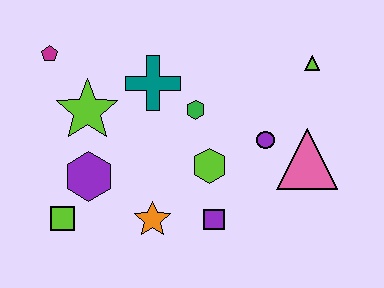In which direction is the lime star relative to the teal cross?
The lime star is to the left of the teal cross.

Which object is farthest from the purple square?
The magenta pentagon is farthest from the purple square.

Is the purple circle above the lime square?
Yes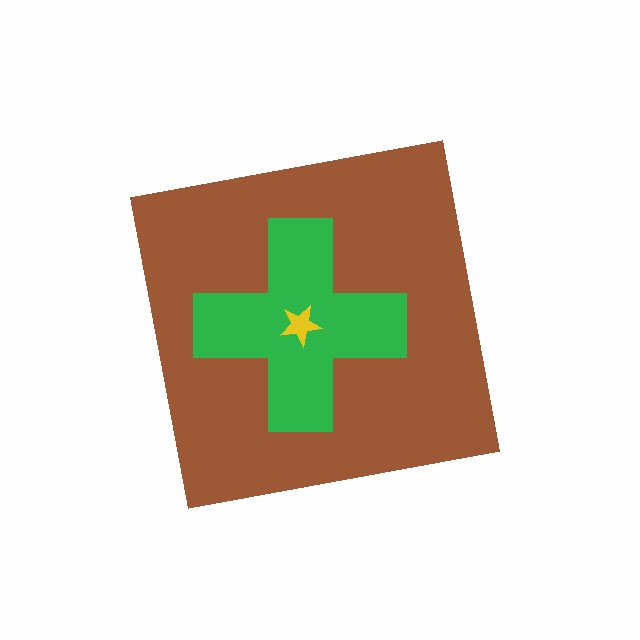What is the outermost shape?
The brown square.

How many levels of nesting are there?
3.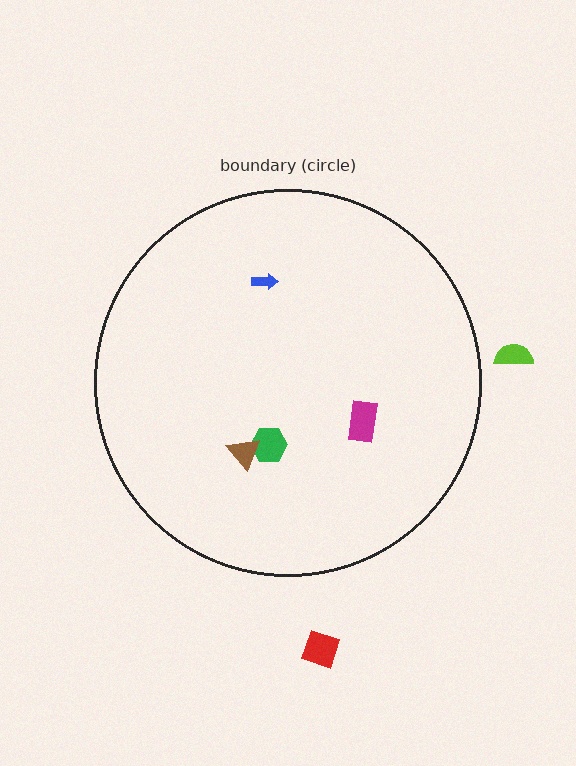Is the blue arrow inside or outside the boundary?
Inside.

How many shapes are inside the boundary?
4 inside, 2 outside.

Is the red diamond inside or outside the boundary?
Outside.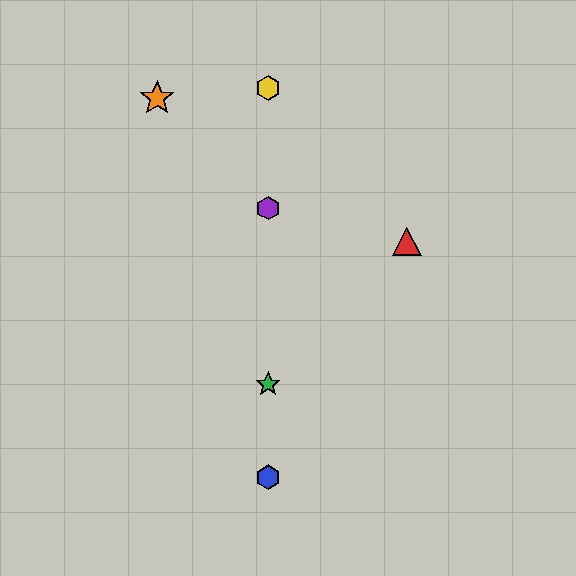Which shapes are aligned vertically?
The blue hexagon, the green star, the yellow hexagon, the purple hexagon are aligned vertically.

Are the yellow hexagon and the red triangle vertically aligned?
No, the yellow hexagon is at x≈268 and the red triangle is at x≈407.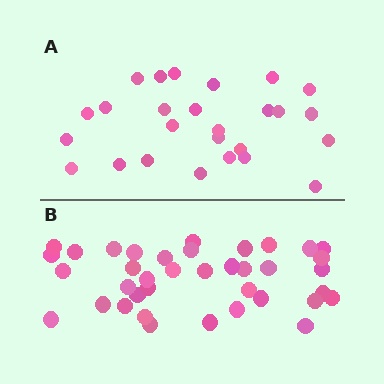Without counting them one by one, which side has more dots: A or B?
Region B (the bottom region) has more dots.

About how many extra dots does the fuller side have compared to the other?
Region B has roughly 12 or so more dots than region A.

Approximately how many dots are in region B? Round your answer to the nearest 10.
About 40 dots. (The exact count is 38, which rounds to 40.)